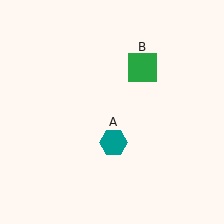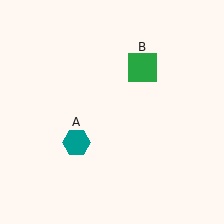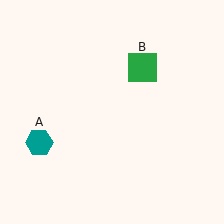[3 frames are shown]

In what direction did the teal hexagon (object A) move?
The teal hexagon (object A) moved left.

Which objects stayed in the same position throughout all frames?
Green square (object B) remained stationary.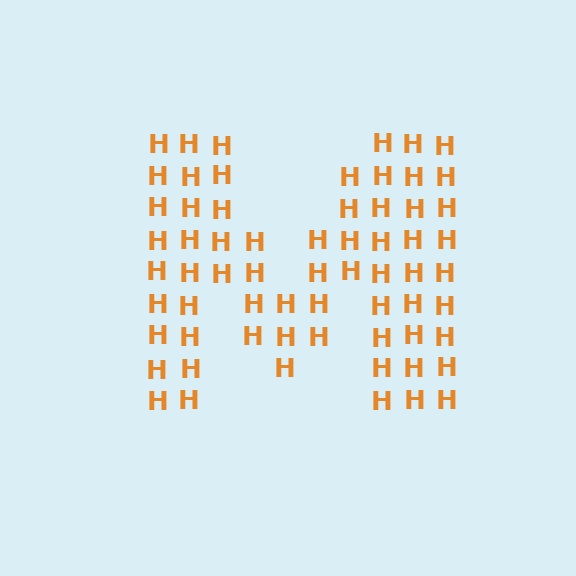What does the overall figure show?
The overall figure shows the letter M.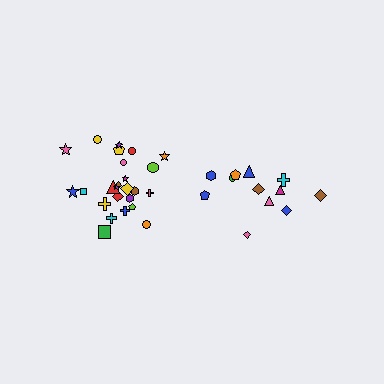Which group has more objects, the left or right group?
The left group.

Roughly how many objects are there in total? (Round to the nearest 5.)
Roughly 35 objects in total.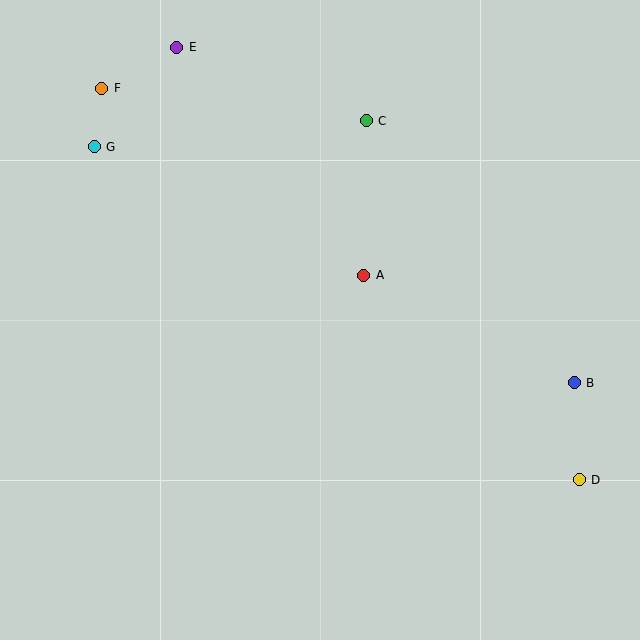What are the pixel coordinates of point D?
Point D is at (579, 480).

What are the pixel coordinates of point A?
Point A is at (364, 275).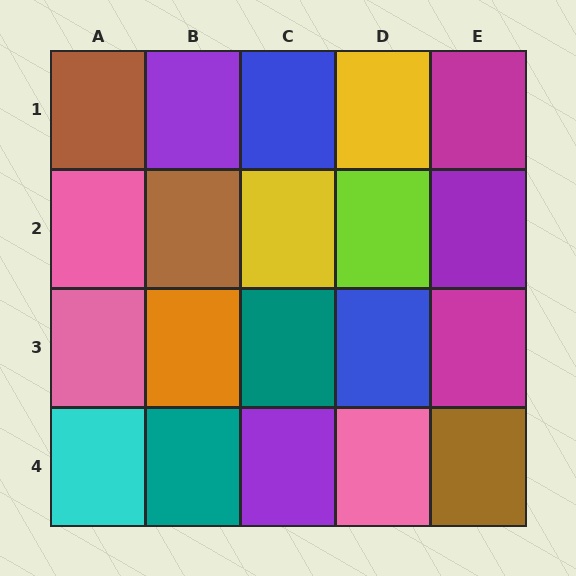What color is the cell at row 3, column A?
Pink.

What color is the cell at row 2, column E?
Purple.